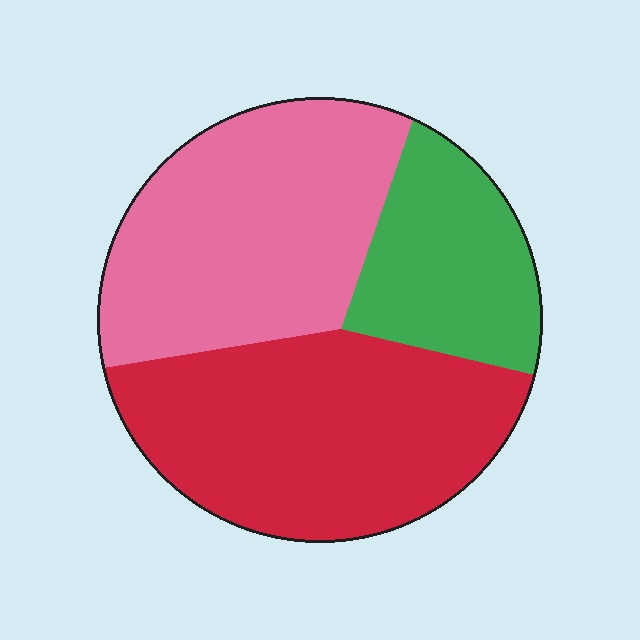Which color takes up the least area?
Green, at roughly 20%.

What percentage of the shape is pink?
Pink takes up about three eighths (3/8) of the shape.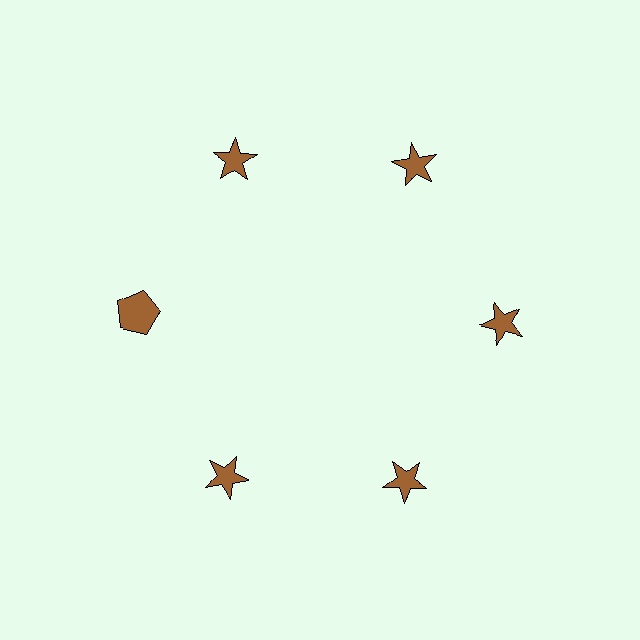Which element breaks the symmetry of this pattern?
The brown pentagon at roughly the 9 o'clock position breaks the symmetry. All other shapes are brown stars.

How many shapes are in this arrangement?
There are 6 shapes arranged in a ring pattern.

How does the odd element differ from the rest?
It has a different shape: pentagon instead of star.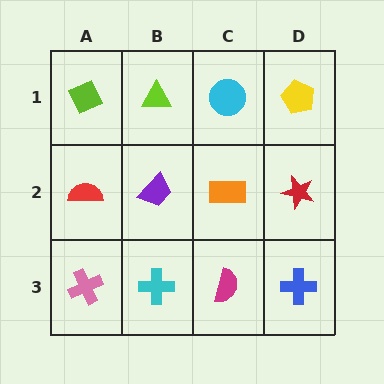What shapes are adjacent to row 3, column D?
A red star (row 2, column D), a magenta semicircle (row 3, column C).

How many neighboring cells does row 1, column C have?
3.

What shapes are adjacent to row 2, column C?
A cyan circle (row 1, column C), a magenta semicircle (row 3, column C), a purple trapezoid (row 2, column B), a red star (row 2, column D).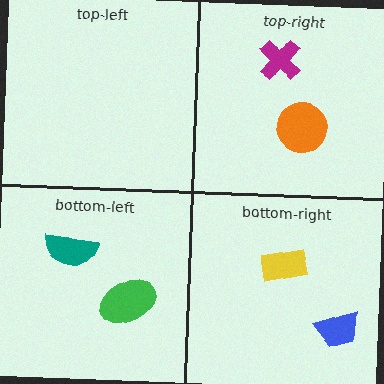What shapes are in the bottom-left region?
The teal semicircle, the green ellipse.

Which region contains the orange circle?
The top-right region.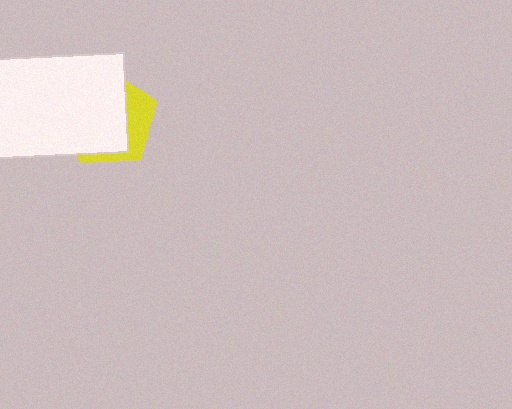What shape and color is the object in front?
The object in front is a white rectangle.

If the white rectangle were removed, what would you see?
You would see the complete yellow pentagon.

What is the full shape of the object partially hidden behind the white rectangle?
The partially hidden object is a yellow pentagon.